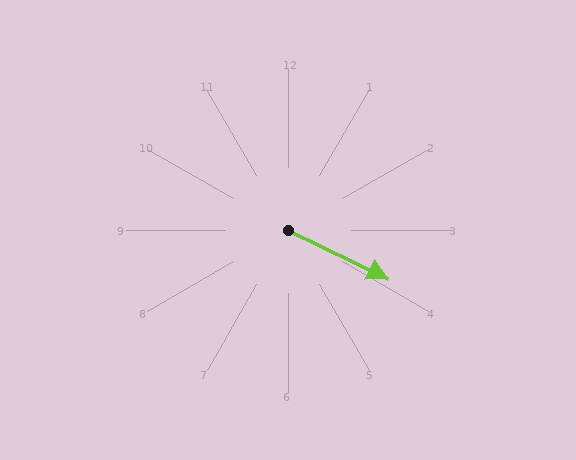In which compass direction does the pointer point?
Southeast.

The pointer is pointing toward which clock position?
Roughly 4 o'clock.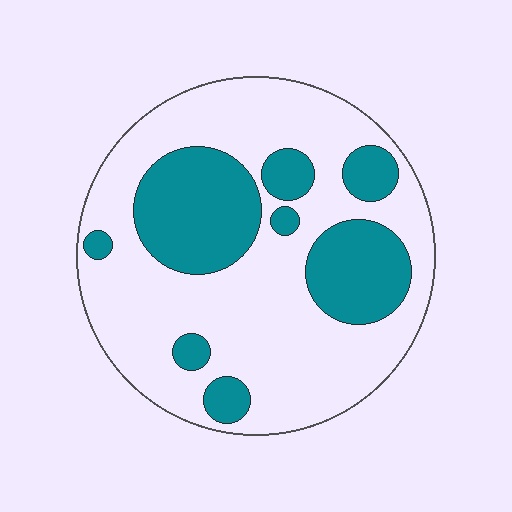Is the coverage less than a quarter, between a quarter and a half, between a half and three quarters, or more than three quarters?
Between a quarter and a half.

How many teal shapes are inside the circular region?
8.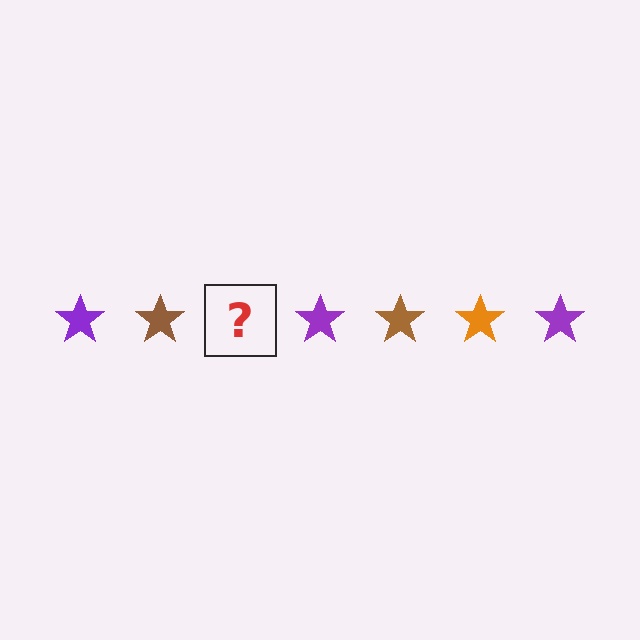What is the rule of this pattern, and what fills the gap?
The rule is that the pattern cycles through purple, brown, orange stars. The gap should be filled with an orange star.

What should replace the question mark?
The question mark should be replaced with an orange star.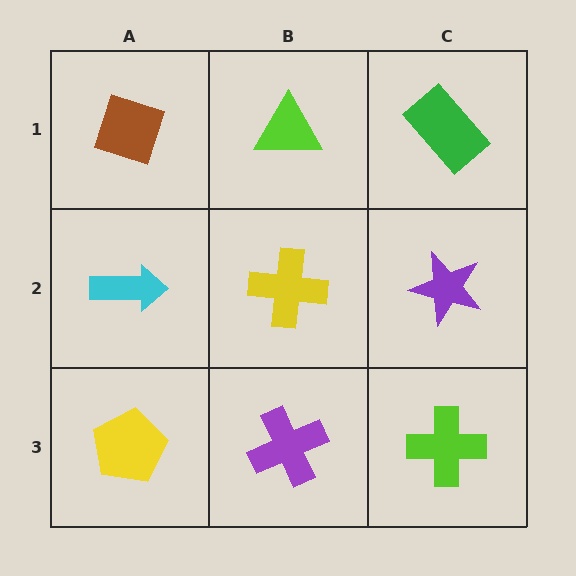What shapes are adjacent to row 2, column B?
A lime triangle (row 1, column B), a purple cross (row 3, column B), a cyan arrow (row 2, column A), a purple star (row 2, column C).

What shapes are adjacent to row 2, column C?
A green rectangle (row 1, column C), a lime cross (row 3, column C), a yellow cross (row 2, column B).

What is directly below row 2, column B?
A purple cross.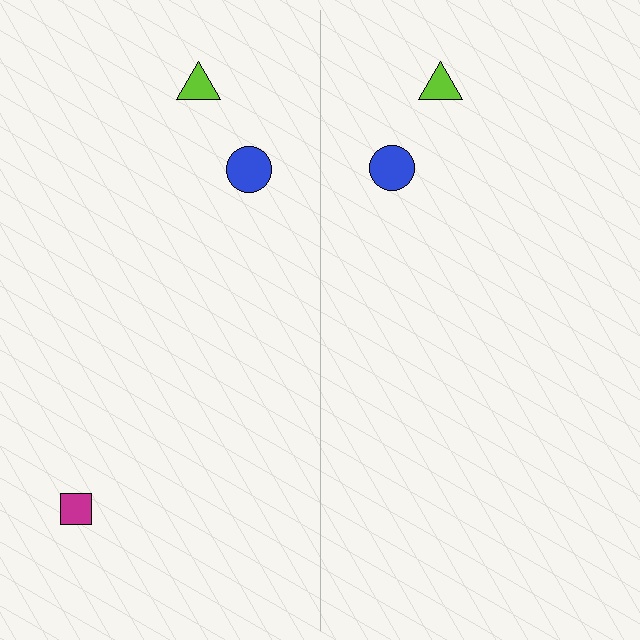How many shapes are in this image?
There are 5 shapes in this image.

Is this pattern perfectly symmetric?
No, the pattern is not perfectly symmetric. A magenta square is missing from the right side.